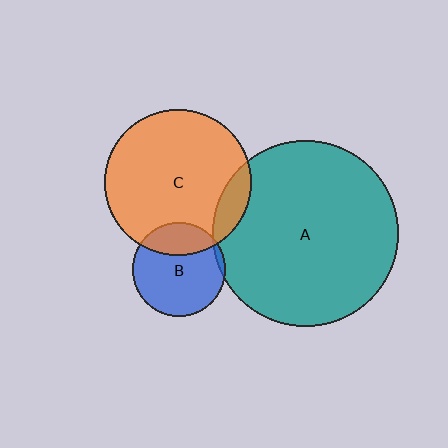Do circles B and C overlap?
Yes.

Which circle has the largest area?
Circle A (teal).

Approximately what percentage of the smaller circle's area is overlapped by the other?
Approximately 25%.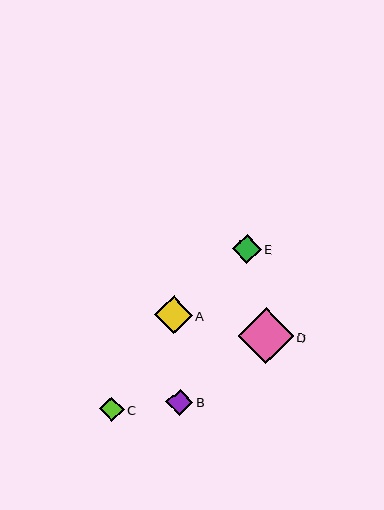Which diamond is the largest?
Diamond D is the largest with a size of approximately 56 pixels.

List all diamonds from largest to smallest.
From largest to smallest: D, A, E, B, C.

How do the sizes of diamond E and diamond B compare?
Diamond E and diamond B are approximately the same size.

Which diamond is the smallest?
Diamond C is the smallest with a size of approximately 24 pixels.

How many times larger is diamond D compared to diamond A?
Diamond D is approximately 1.5 times the size of diamond A.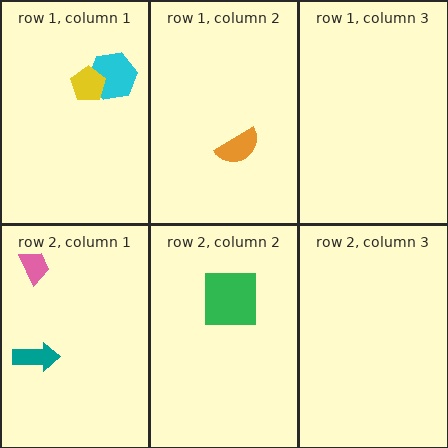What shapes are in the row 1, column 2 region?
The orange semicircle.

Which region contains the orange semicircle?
The row 1, column 2 region.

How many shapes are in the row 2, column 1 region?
2.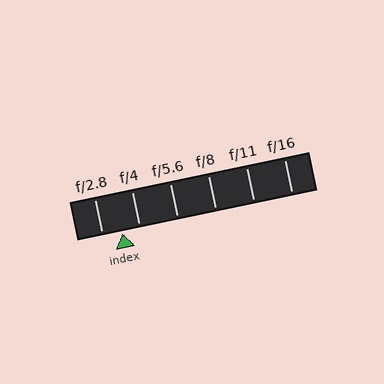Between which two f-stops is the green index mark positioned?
The index mark is between f/2.8 and f/4.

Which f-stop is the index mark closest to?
The index mark is closest to f/4.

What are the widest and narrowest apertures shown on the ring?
The widest aperture shown is f/2.8 and the narrowest is f/16.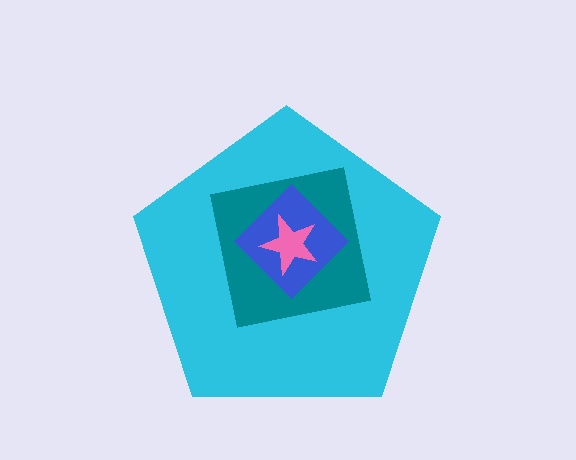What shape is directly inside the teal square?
The blue diamond.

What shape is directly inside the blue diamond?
The pink star.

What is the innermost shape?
The pink star.